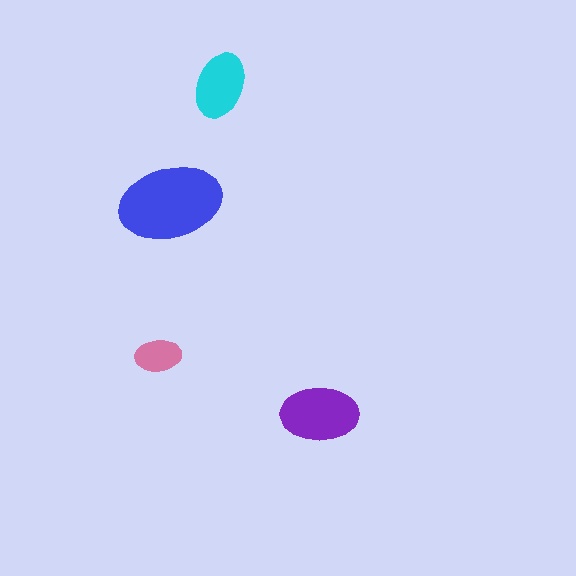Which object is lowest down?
The purple ellipse is bottommost.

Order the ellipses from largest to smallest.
the blue one, the purple one, the cyan one, the pink one.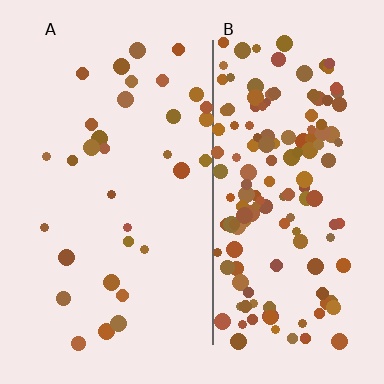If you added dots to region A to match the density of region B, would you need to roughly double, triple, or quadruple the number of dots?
Approximately quadruple.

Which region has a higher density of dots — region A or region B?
B (the right).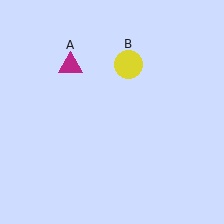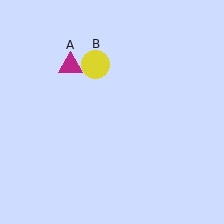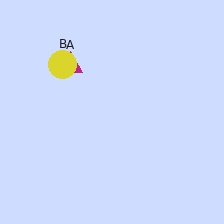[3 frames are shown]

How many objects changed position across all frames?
1 object changed position: yellow circle (object B).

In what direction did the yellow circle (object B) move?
The yellow circle (object B) moved left.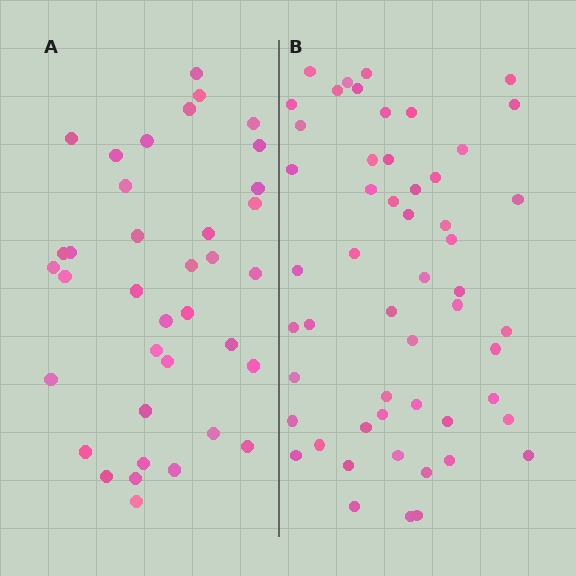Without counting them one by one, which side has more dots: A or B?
Region B (the right region) has more dots.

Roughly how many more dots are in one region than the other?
Region B has approximately 15 more dots than region A.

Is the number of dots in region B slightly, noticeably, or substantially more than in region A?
Region B has noticeably more, but not dramatically so. The ratio is roughly 1.4 to 1.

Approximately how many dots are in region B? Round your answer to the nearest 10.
About 50 dots. (The exact count is 53, which rounds to 50.)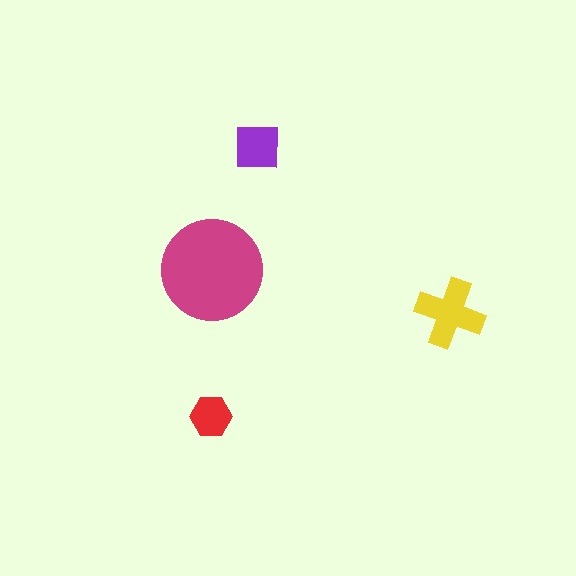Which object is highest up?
The purple square is topmost.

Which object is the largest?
The magenta circle.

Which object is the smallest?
The red hexagon.